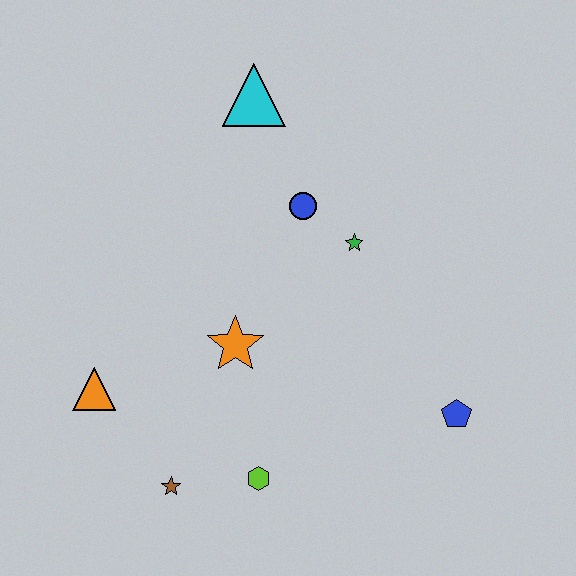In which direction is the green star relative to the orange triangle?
The green star is to the right of the orange triangle.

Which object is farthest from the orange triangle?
The blue pentagon is farthest from the orange triangle.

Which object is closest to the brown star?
The lime hexagon is closest to the brown star.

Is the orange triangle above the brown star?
Yes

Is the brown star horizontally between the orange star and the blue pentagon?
No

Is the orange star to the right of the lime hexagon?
No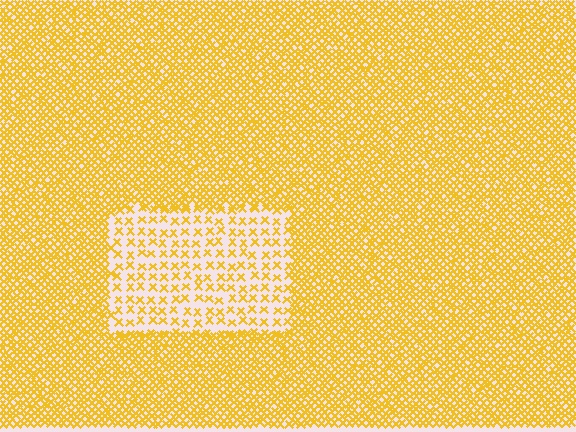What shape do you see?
I see a rectangle.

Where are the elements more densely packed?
The elements are more densely packed outside the rectangle boundary.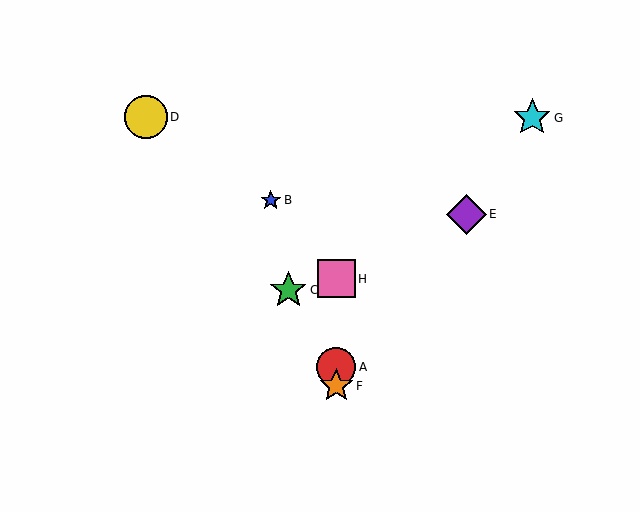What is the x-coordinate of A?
Object A is at x≈336.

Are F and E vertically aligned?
No, F is at x≈336 and E is at x≈466.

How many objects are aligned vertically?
3 objects (A, F, H) are aligned vertically.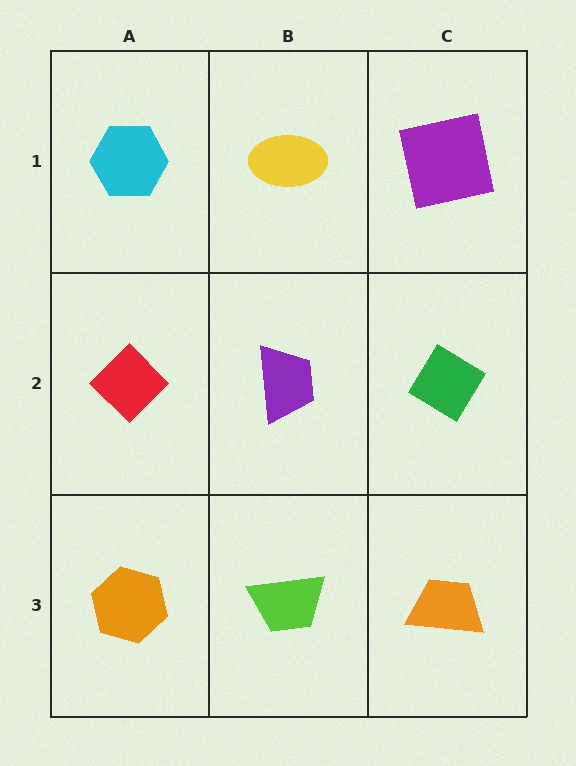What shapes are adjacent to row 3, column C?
A green diamond (row 2, column C), a lime trapezoid (row 3, column B).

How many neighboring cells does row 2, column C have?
3.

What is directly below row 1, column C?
A green diamond.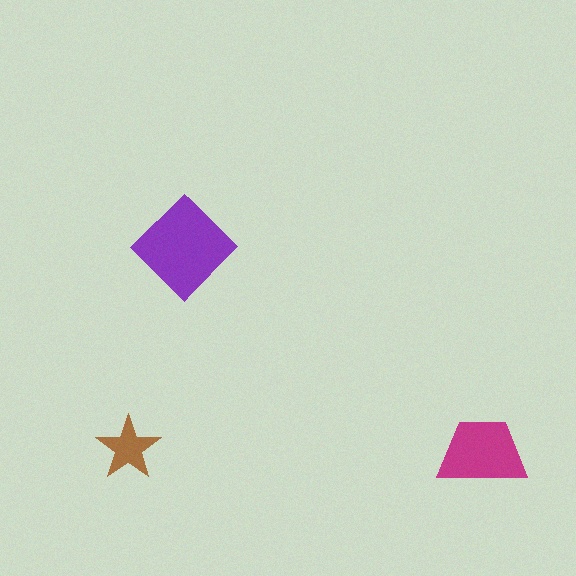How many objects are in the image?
There are 3 objects in the image.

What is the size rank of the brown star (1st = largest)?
3rd.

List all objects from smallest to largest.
The brown star, the magenta trapezoid, the purple diamond.